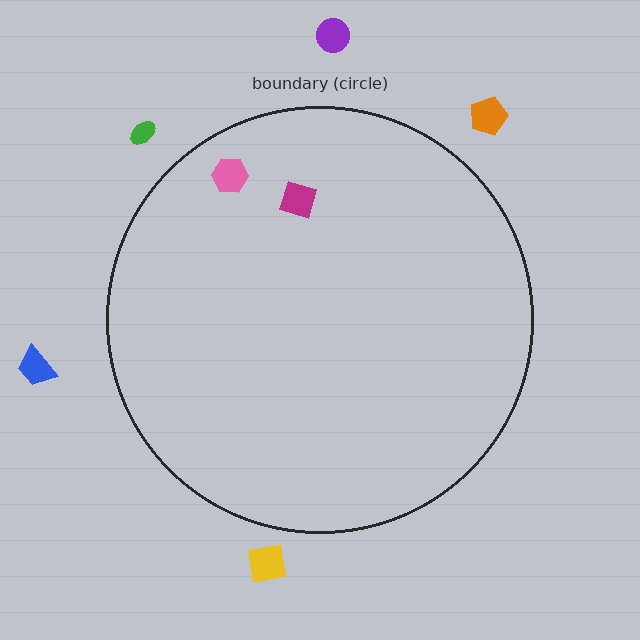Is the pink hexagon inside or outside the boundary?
Inside.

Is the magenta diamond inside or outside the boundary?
Inside.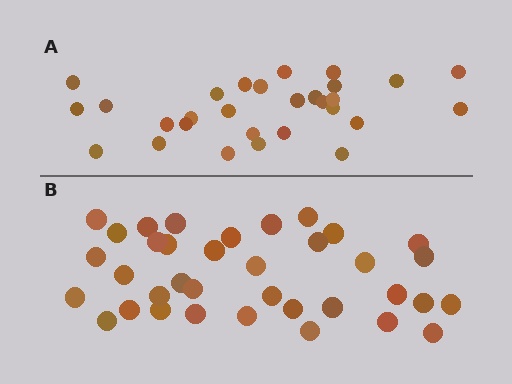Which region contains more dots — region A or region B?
Region B (the bottom region) has more dots.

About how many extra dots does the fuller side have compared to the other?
Region B has roughly 8 or so more dots than region A.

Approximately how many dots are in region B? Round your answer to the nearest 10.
About 40 dots. (The exact count is 36, which rounds to 40.)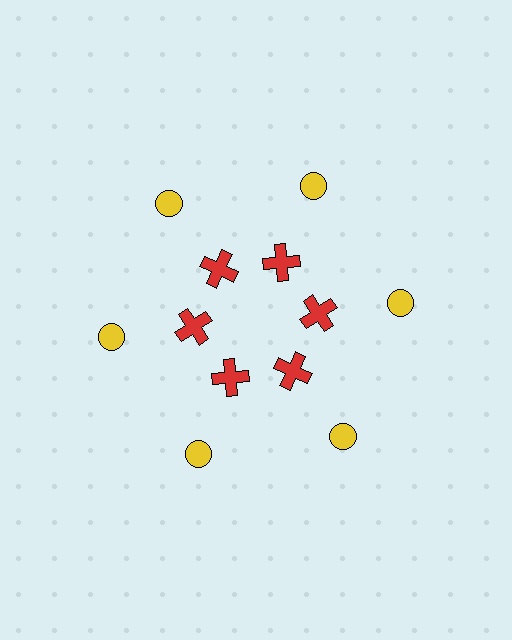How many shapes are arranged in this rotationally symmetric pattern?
There are 12 shapes, arranged in 6 groups of 2.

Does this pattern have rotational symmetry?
Yes, this pattern has 6-fold rotational symmetry. It looks the same after rotating 60 degrees around the center.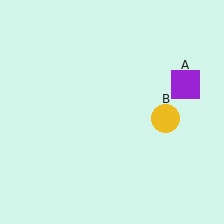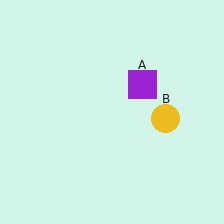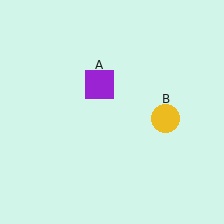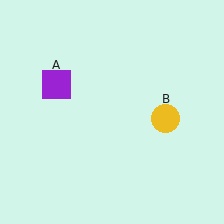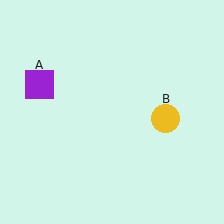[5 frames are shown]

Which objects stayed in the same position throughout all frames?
Yellow circle (object B) remained stationary.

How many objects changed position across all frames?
1 object changed position: purple square (object A).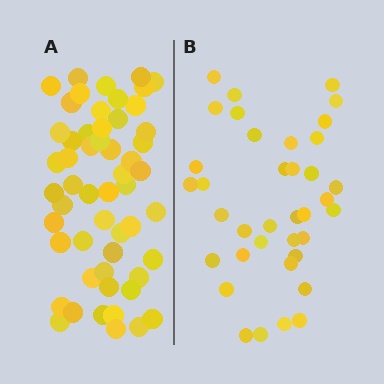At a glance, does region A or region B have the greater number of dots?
Region A (the left region) has more dots.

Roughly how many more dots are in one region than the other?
Region A has approximately 15 more dots than region B.